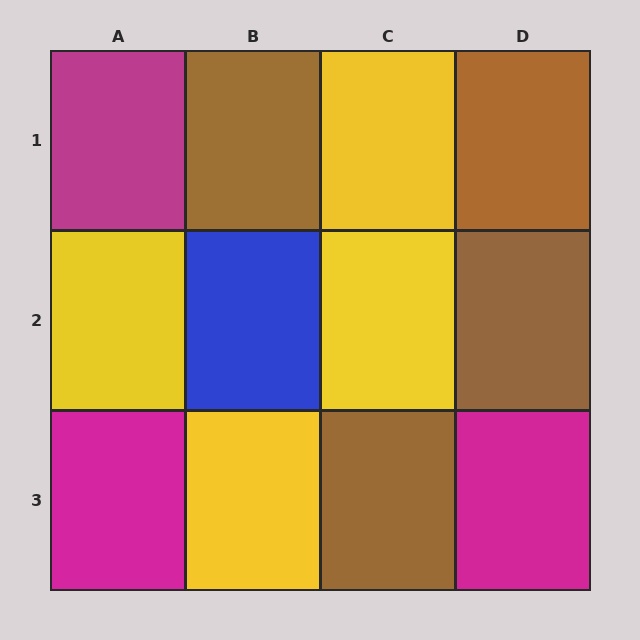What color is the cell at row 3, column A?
Magenta.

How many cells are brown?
4 cells are brown.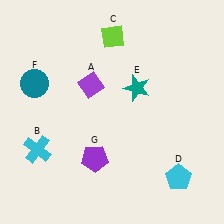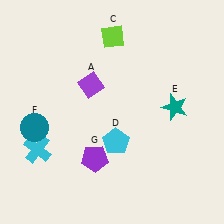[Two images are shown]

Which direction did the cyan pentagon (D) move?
The cyan pentagon (D) moved left.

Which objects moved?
The objects that moved are: the cyan pentagon (D), the teal star (E), the teal circle (F).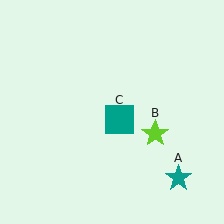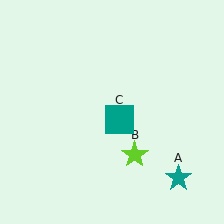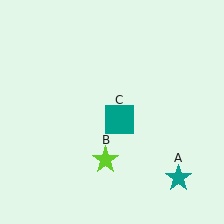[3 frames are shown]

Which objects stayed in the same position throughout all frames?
Teal star (object A) and teal square (object C) remained stationary.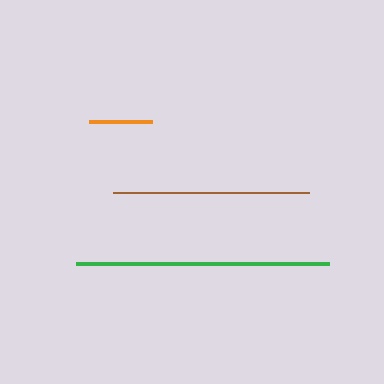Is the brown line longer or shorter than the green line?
The green line is longer than the brown line.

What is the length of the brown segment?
The brown segment is approximately 196 pixels long.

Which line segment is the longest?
The green line is the longest at approximately 253 pixels.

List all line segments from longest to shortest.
From longest to shortest: green, brown, orange.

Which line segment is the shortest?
The orange line is the shortest at approximately 63 pixels.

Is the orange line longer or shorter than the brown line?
The brown line is longer than the orange line.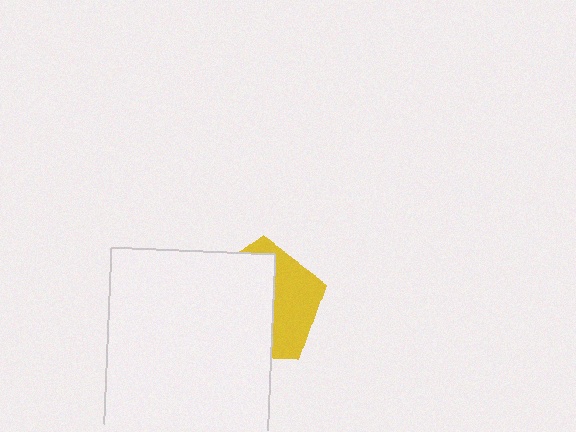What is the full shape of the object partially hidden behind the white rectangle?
The partially hidden object is a yellow pentagon.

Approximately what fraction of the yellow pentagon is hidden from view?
Roughly 60% of the yellow pentagon is hidden behind the white rectangle.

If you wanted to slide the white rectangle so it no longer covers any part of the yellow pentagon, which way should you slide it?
Slide it left — that is the most direct way to separate the two shapes.